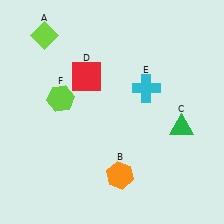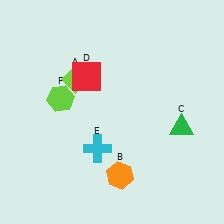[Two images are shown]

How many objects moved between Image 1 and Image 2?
2 objects moved between the two images.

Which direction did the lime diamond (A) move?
The lime diamond (A) moved down.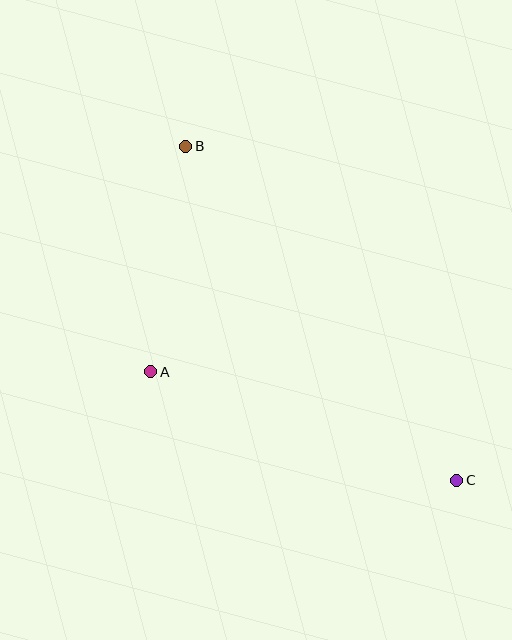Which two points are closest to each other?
Points A and B are closest to each other.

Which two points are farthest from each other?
Points B and C are farthest from each other.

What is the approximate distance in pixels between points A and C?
The distance between A and C is approximately 325 pixels.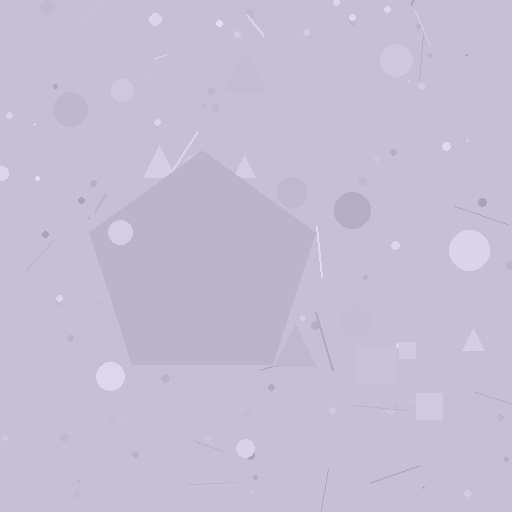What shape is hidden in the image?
A pentagon is hidden in the image.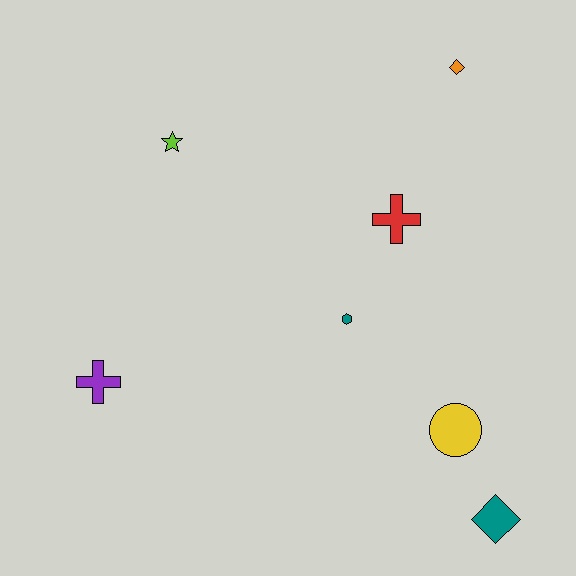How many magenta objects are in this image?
There are no magenta objects.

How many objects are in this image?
There are 7 objects.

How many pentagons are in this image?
There are no pentagons.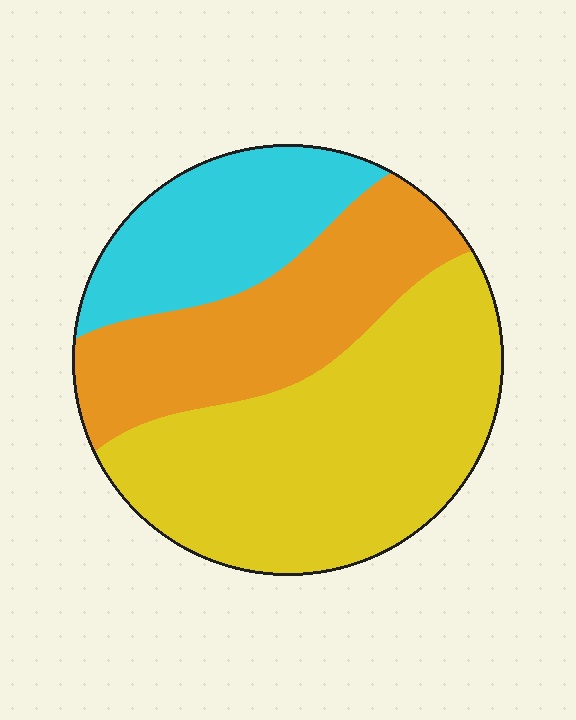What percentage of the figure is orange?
Orange covers roughly 30% of the figure.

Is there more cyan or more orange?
Orange.